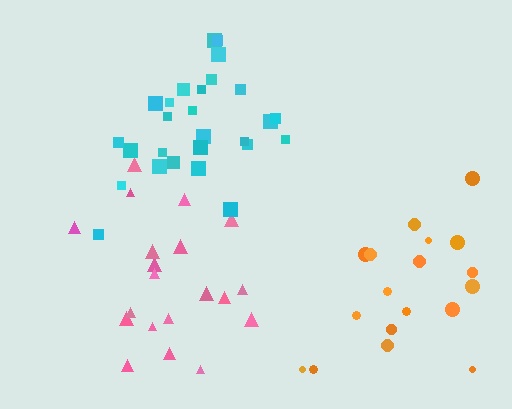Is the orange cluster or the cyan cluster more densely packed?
Cyan.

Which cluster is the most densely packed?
Cyan.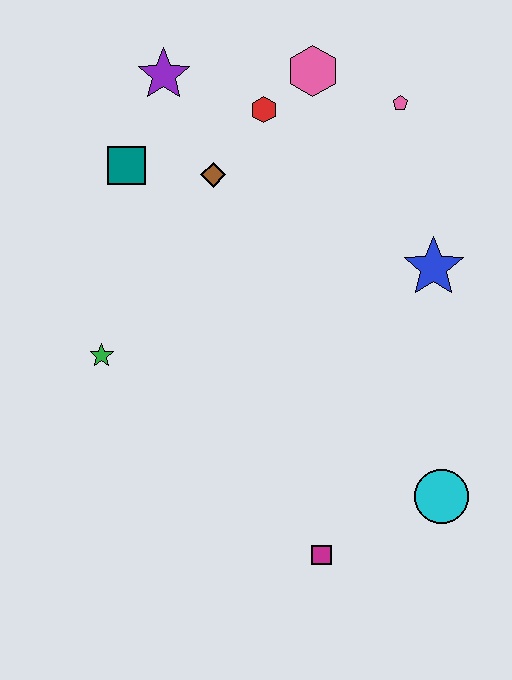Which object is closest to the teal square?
The brown diamond is closest to the teal square.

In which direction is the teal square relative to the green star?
The teal square is above the green star.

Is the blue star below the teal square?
Yes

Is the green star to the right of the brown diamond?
No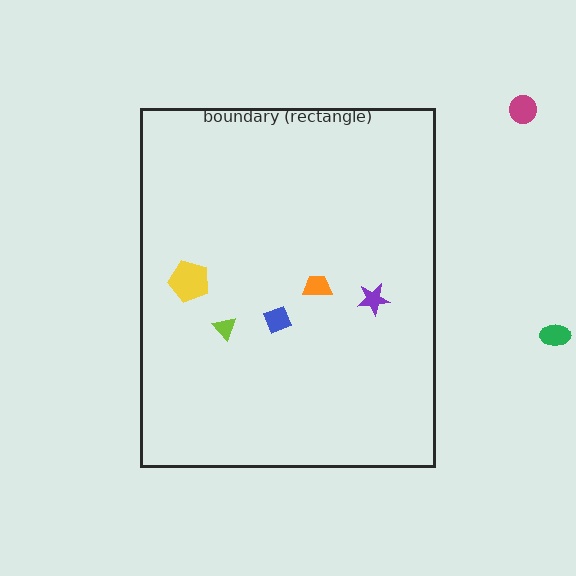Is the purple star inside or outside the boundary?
Inside.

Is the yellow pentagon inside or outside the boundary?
Inside.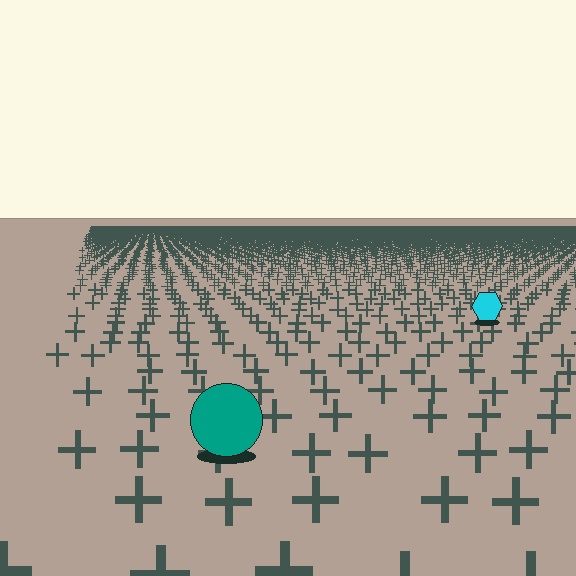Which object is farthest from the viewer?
The cyan hexagon is farthest from the viewer. It appears smaller and the ground texture around it is denser.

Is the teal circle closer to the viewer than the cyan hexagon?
Yes. The teal circle is closer — you can tell from the texture gradient: the ground texture is coarser near it.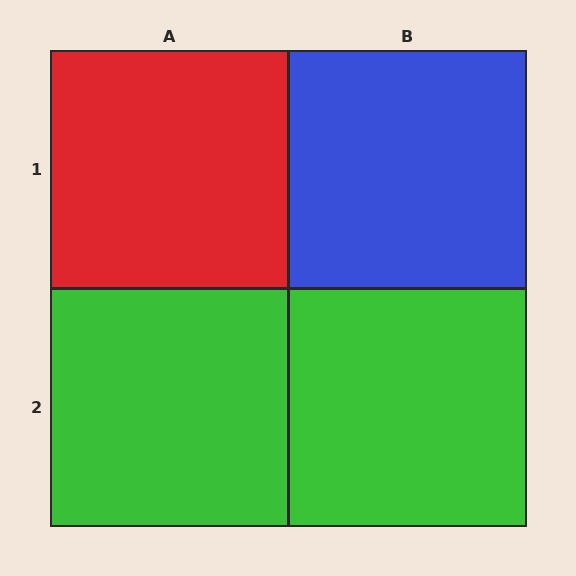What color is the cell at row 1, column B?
Blue.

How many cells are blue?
1 cell is blue.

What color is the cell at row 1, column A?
Red.